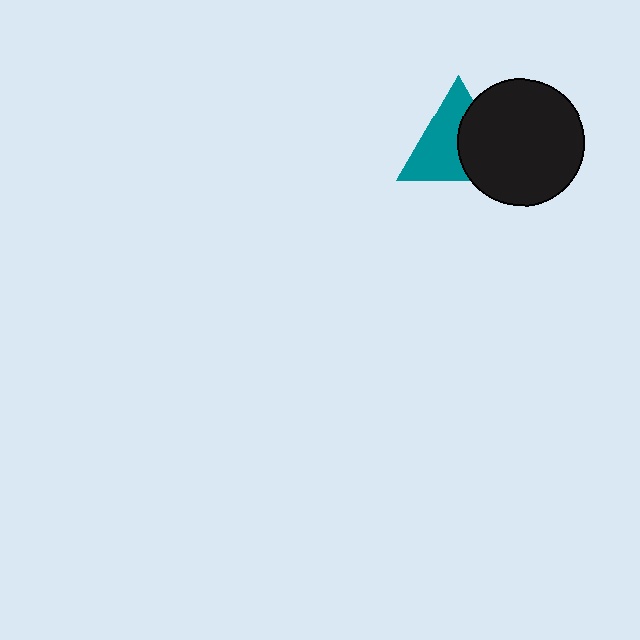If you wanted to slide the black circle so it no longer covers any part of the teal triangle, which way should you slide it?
Slide it right — that is the most direct way to separate the two shapes.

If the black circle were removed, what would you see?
You would see the complete teal triangle.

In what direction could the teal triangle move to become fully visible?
The teal triangle could move left. That would shift it out from behind the black circle entirely.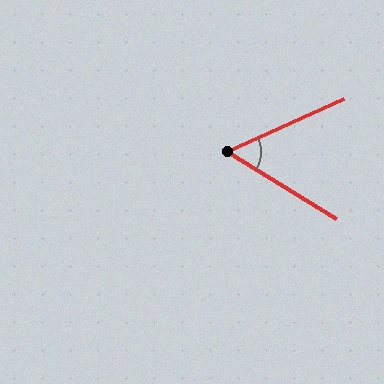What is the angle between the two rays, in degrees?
Approximately 56 degrees.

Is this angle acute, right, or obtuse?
It is acute.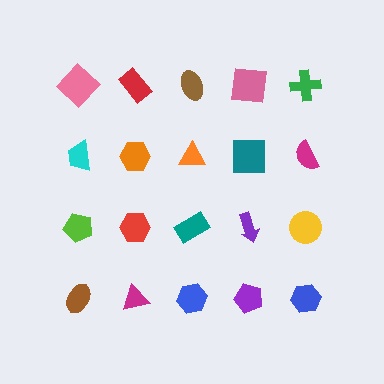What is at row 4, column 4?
A purple pentagon.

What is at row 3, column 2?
A red hexagon.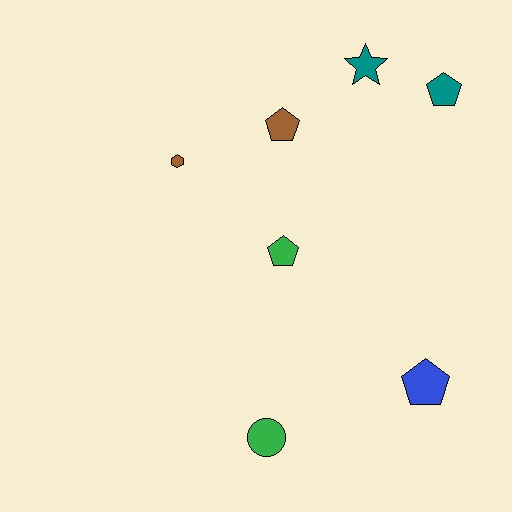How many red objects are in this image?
There are no red objects.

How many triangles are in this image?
There are no triangles.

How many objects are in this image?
There are 7 objects.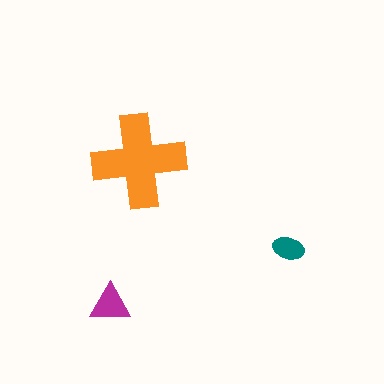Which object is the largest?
The orange cross.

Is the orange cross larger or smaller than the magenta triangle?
Larger.